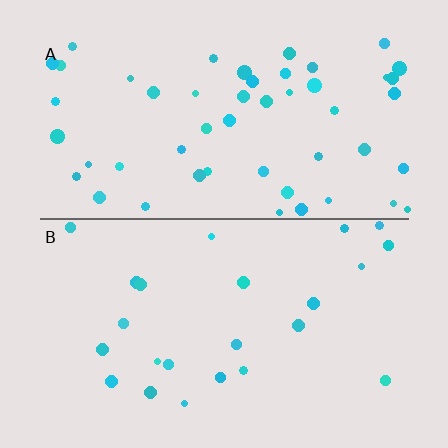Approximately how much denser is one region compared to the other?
Approximately 2.1× — region A over region B.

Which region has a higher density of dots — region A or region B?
A (the top).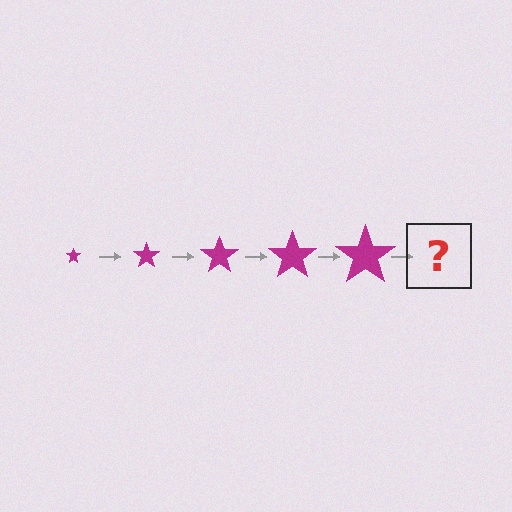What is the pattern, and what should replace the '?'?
The pattern is that the star gets progressively larger each step. The '?' should be a magenta star, larger than the previous one.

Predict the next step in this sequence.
The next step is a magenta star, larger than the previous one.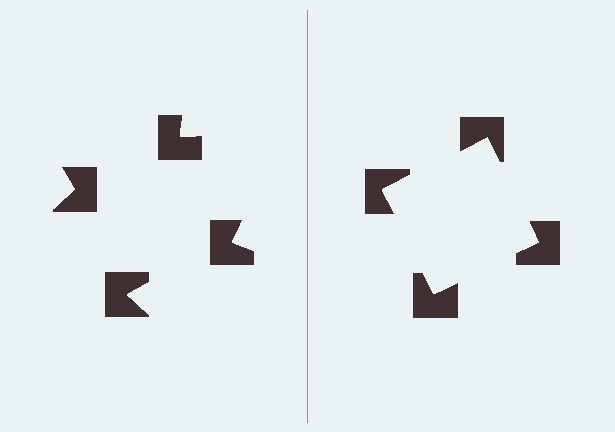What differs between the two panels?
The notched squares are positioned identically on both sides; only the wedge orientations differ. On the right they align to a square; on the left they are misaligned.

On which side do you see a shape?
An illusory square appears on the right side. On the left side the wedge cuts are rotated, so no coherent shape forms.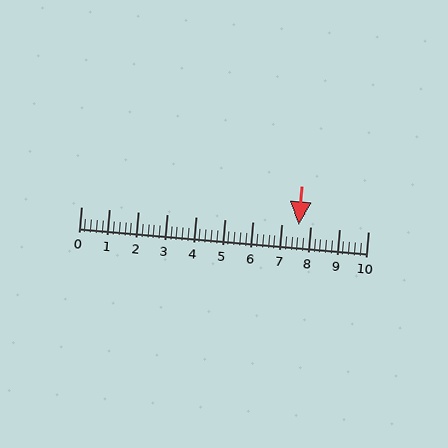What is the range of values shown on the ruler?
The ruler shows values from 0 to 10.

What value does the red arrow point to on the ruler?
The red arrow points to approximately 7.6.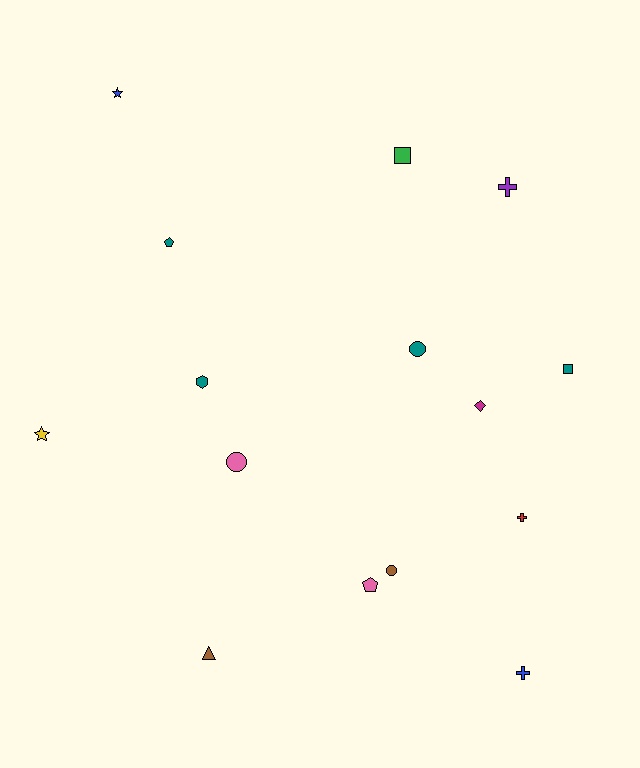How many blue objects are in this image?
There are 2 blue objects.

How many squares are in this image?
There are 2 squares.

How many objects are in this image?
There are 15 objects.